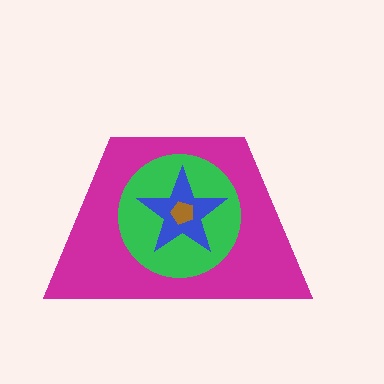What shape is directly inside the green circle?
The blue star.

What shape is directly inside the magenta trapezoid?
The green circle.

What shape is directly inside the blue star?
The brown pentagon.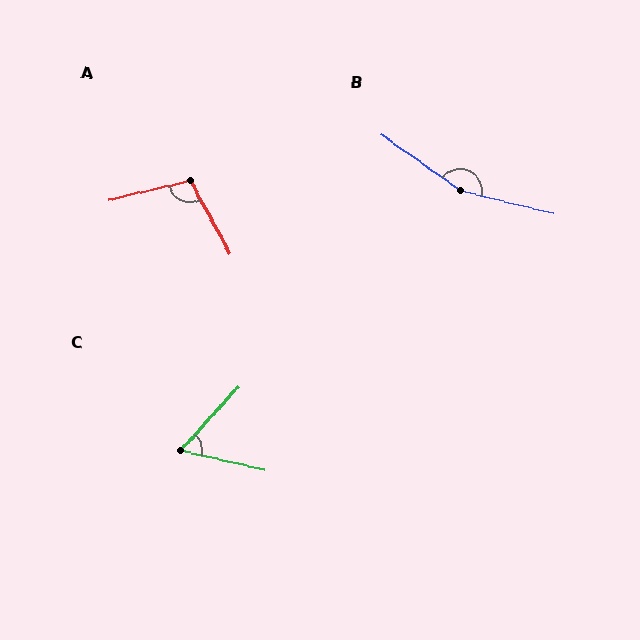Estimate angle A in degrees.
Approximately 105 degrees.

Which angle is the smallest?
C, at approximately 61 degrees.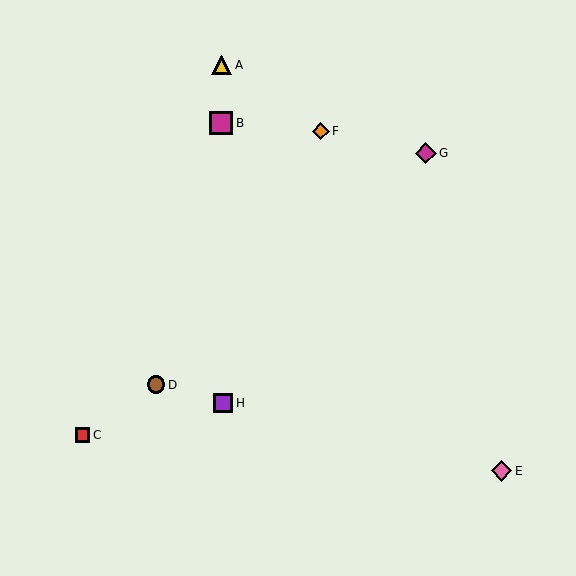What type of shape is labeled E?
Shape E is a pink diamond.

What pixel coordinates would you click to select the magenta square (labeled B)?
Click at (221, 123) to select the magenta square B.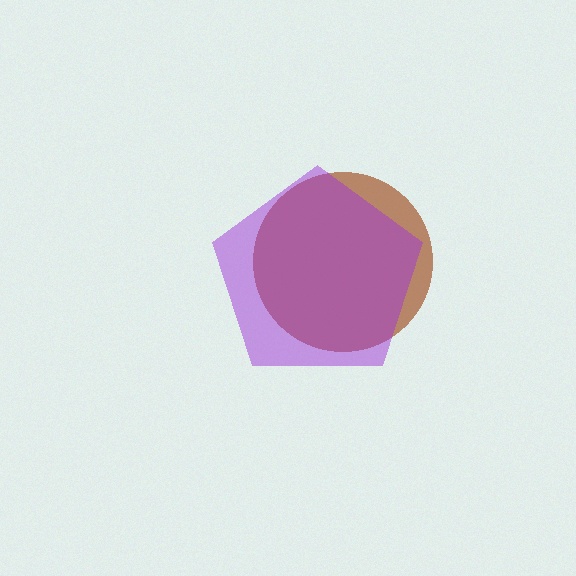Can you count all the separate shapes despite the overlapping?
Yes, there are 2 separate shapes.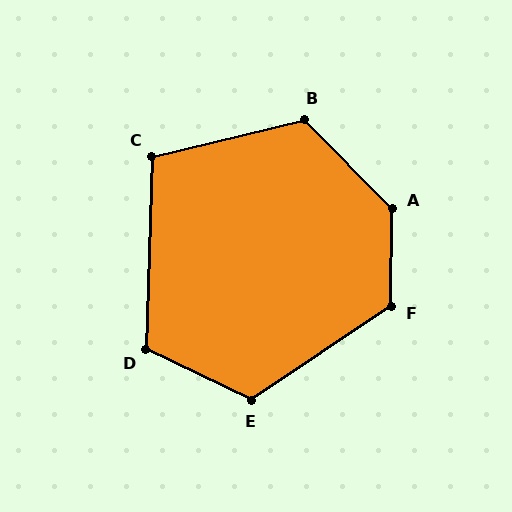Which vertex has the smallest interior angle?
C, at approximately 105 degrees.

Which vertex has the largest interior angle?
A, at approximately 135 degrees.